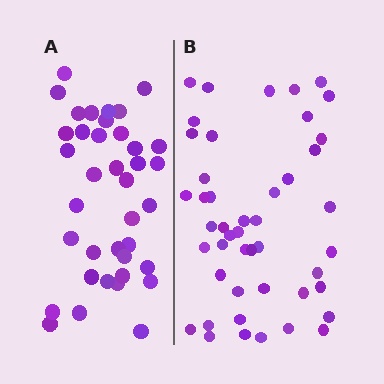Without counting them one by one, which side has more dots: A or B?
Region B (the right region) has more dots.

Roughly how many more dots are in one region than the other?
Region B has roughly 8 or so more dots than region A.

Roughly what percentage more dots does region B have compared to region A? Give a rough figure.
About 20% more.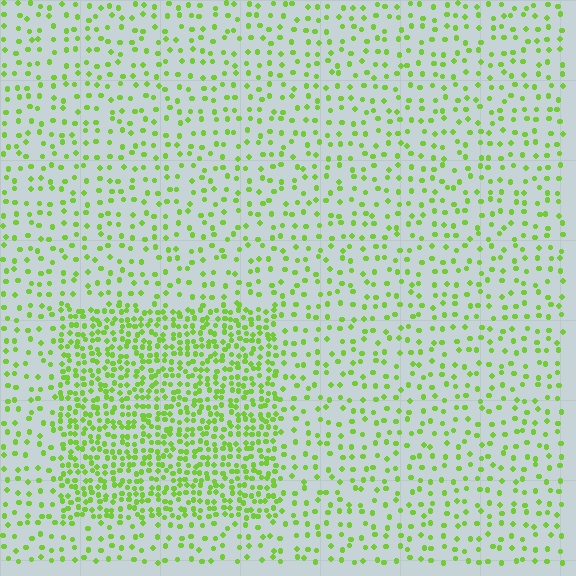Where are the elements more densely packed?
The elements are more densely packed inside the rectangle boundary.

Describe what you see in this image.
The image contains small lime elements arranged at two different densities. A rectangle-shaped region is visible where the elements are more densely packed than the surrounding area.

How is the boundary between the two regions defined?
The boundary is defined by a change in element density (approximately 2.5x ratio). All elements are the same color, size, and shape.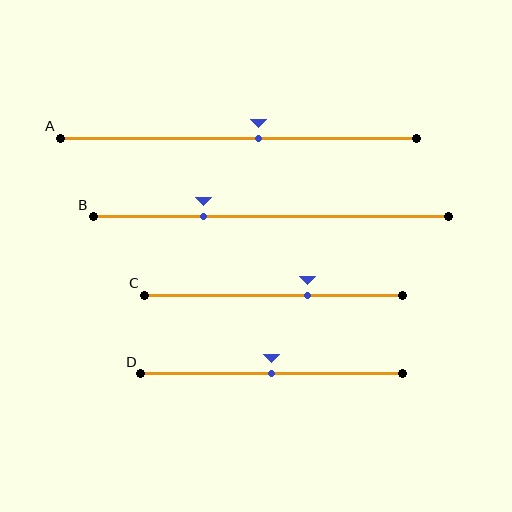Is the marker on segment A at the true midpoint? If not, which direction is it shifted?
No, the marker on segment A is shifted to the right by about 6% of the segment length.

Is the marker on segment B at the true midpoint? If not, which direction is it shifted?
No, the marker on segment B is shifted to the left by about 19% of the segment length.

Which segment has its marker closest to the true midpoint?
Segment D has its marker closest to the true midpoint.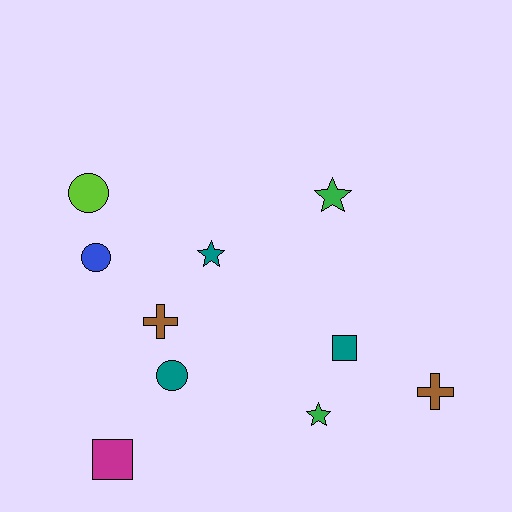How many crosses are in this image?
There are 2 crosses.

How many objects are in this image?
There are 10 objects.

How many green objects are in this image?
There are 2 green objects.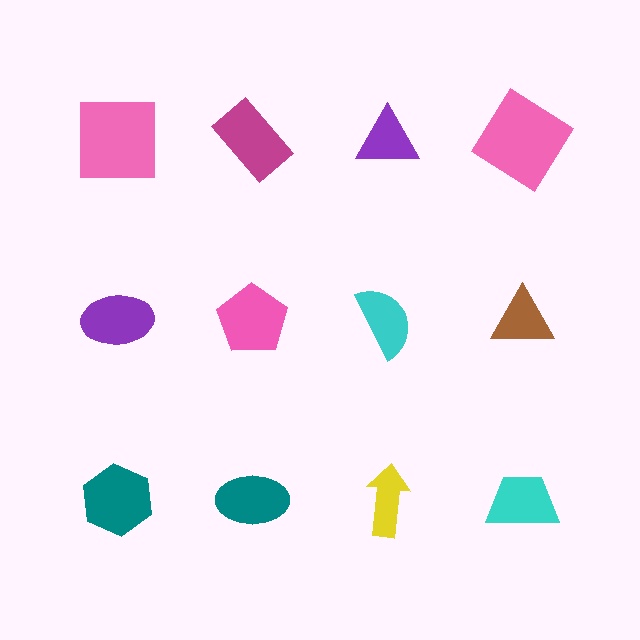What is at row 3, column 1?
A teal hexagon.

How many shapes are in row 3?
4 shapes.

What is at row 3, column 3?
A yellow arrow.